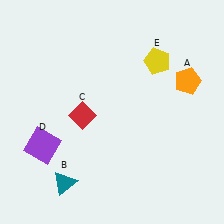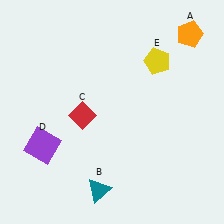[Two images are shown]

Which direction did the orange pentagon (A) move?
The orange pentagon (A) moved up.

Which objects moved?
The objects that moved are: the orange pentagon (A), the teal triangle (B).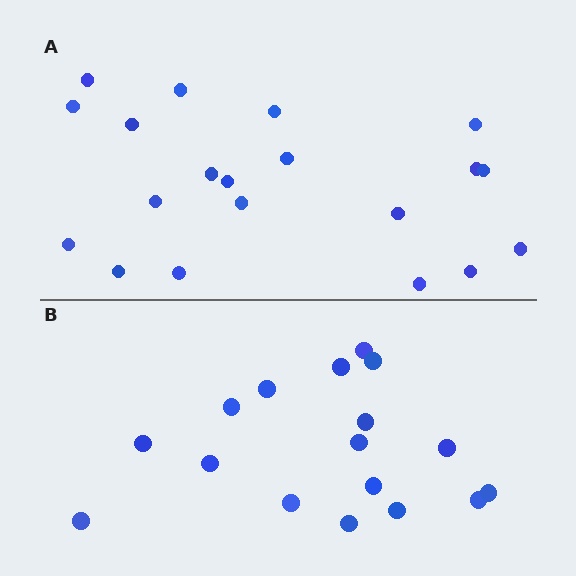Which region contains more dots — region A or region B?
Region A (the top region) has more dots.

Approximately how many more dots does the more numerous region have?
Region A has just a few more — roughly 2 or 3 more dots than region B.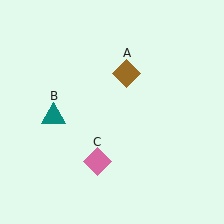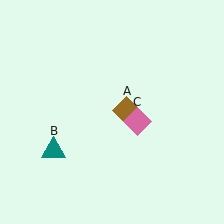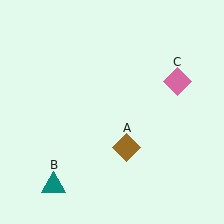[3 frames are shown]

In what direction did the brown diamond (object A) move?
The brown diamond (object A) moved down.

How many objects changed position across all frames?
3 objects changed position: brown diamond (object A), teal triangle (object B), pink diamond (object C).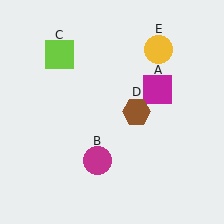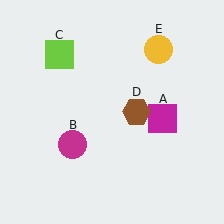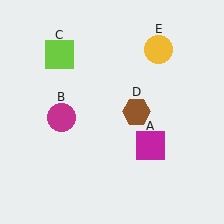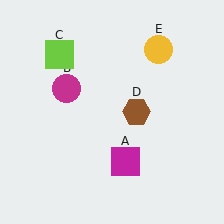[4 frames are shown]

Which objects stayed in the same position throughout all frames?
Lime square (object C) and brown hexagon (object D) and yellow circle (object E) remained stationary.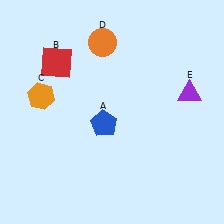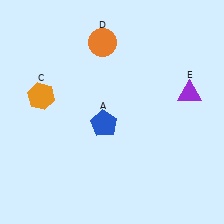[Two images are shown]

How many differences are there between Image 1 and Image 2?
There is 1 difference between the two images.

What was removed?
The red square (B) was removed in Image 2.